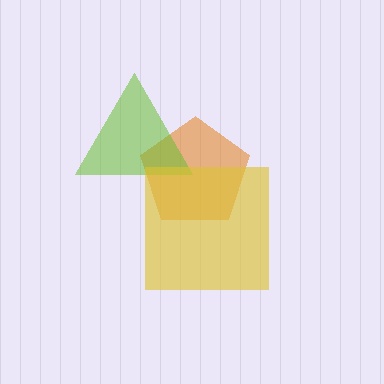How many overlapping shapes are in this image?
There are 3 overlapping shapes in the image.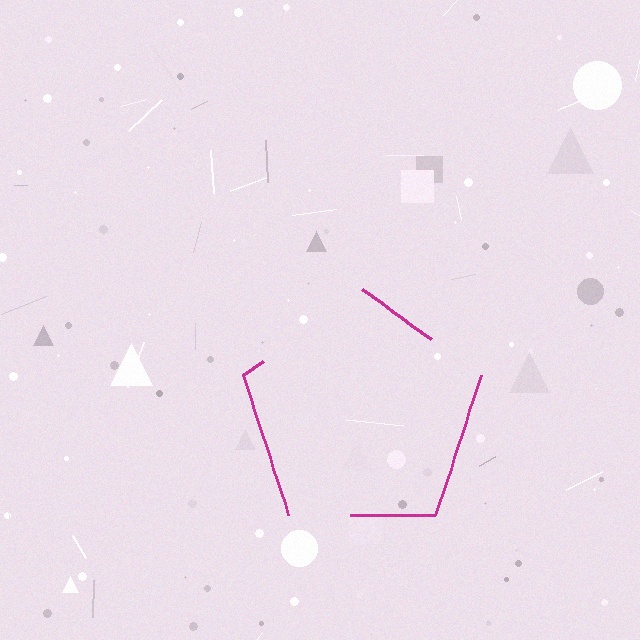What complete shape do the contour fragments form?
The contour fragments form a pentagon.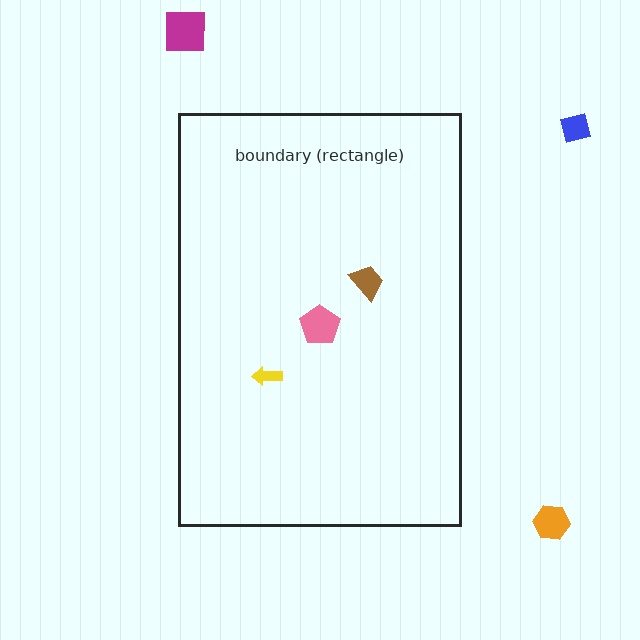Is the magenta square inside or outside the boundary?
Outside.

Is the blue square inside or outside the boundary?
Outside.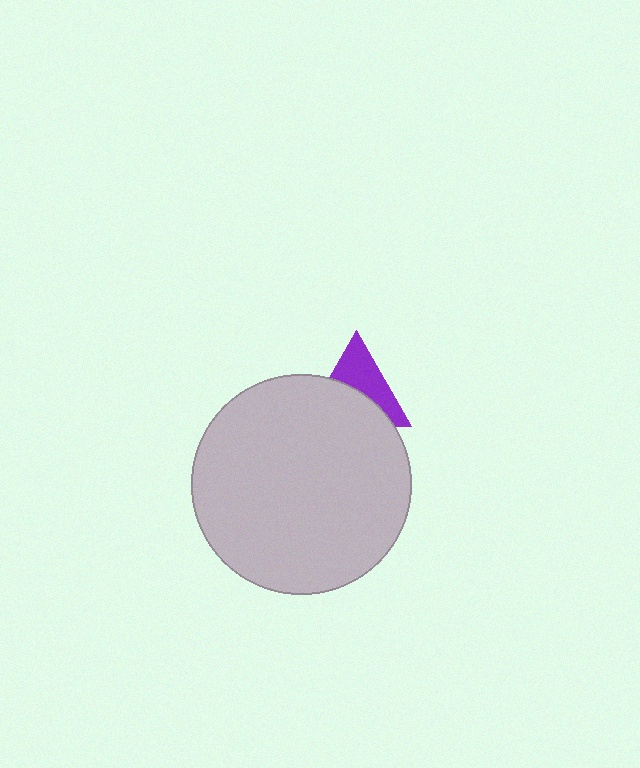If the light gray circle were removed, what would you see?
You would see the complete purple triangle.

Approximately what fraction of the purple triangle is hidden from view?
Roughly 52% of the purple triangle is hidden behind the light gray circle.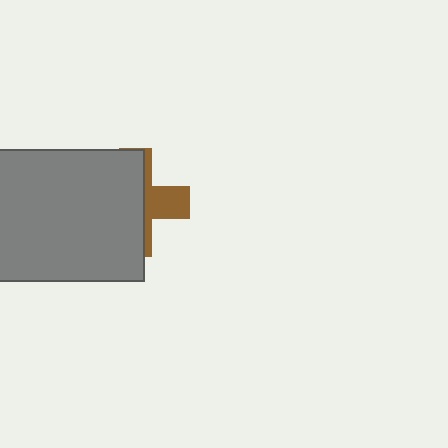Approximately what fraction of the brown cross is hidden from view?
Roughly 67% of the brown cross is hidden behind the gray rectangle.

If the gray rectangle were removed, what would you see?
You would see the complete brown cross.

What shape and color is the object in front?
The object in front is a gray rectangle.